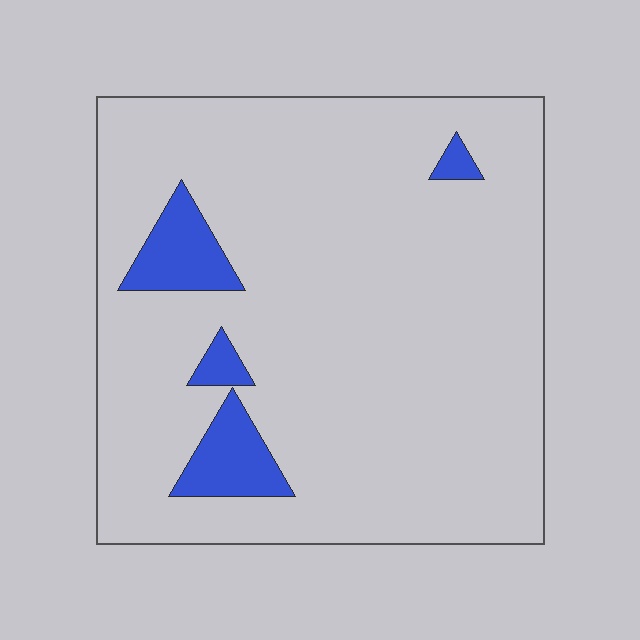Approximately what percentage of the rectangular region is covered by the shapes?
Approximately 10%.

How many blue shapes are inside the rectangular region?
4.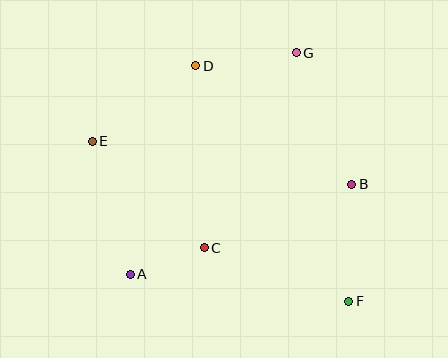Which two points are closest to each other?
Points A and C are closest to each other.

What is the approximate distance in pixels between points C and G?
The distance between C and G is approximately 216 pixels.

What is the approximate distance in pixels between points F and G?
The distance between F and G is approximately 254 pixels.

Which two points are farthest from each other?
Points E and F are farthest from each other.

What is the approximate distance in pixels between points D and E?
The distance between D and E is approximately 128 pixels.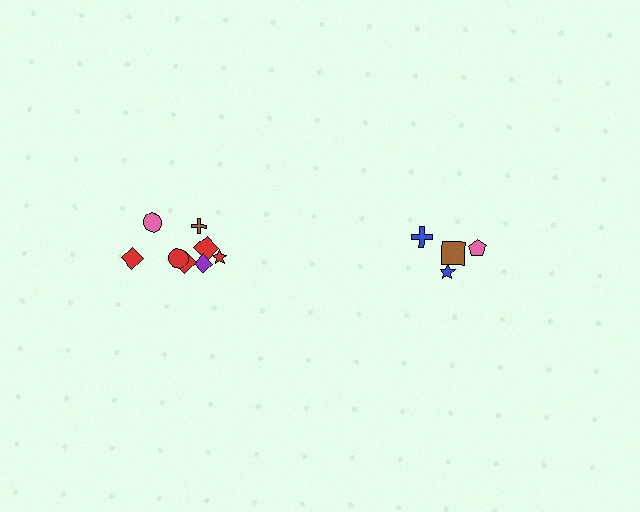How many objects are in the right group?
There are 4 objects.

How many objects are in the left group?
There are 8 objects.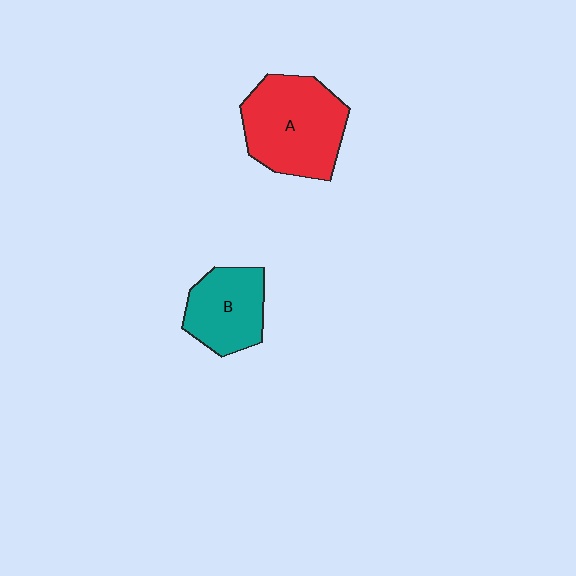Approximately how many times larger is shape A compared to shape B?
Approximately 1.5 times.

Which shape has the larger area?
Shape A (red).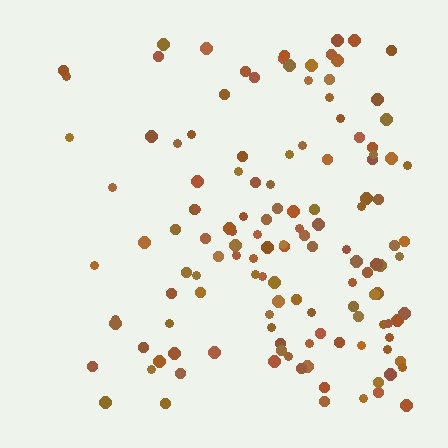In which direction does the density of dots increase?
From left to right, with the right side densest.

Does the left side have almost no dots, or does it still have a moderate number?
Still a moderate number, just noticeably fewer than the right.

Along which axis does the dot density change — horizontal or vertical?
Horizontal.